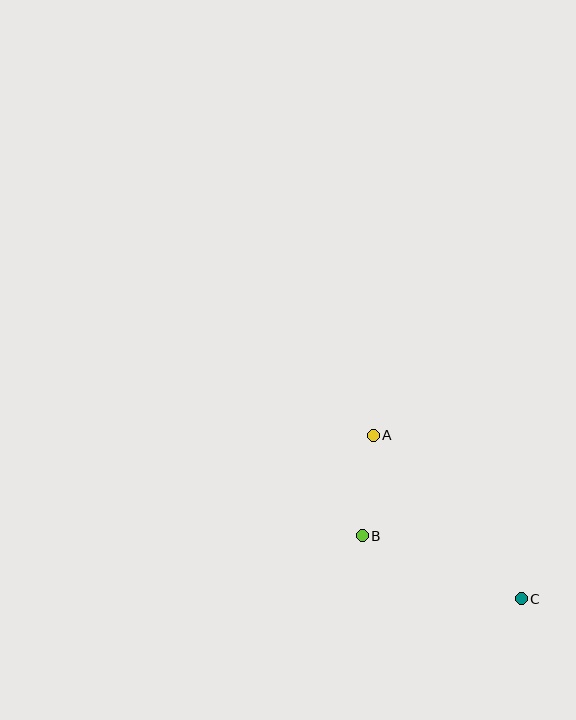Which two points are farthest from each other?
Points A and C are farthest from each other.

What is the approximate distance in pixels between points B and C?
The distance between B and C is approximately 171 pixels.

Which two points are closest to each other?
Points A and B are closest to each other.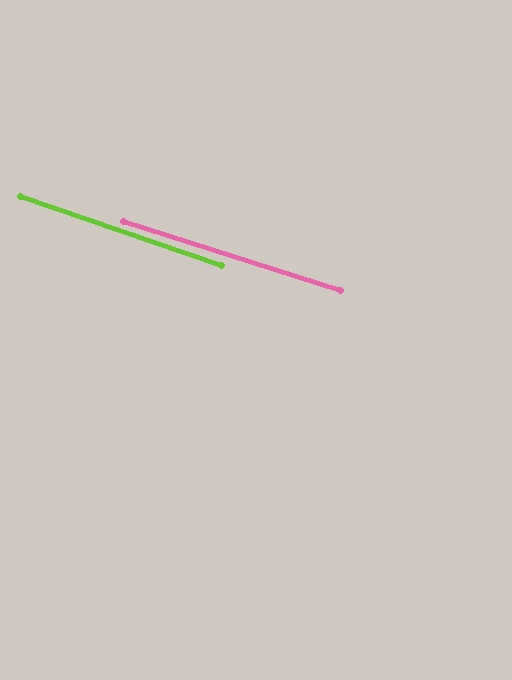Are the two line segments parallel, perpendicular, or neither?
Parallel — their directions differ by only 1.5°.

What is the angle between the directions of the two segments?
Approximately 1 degree.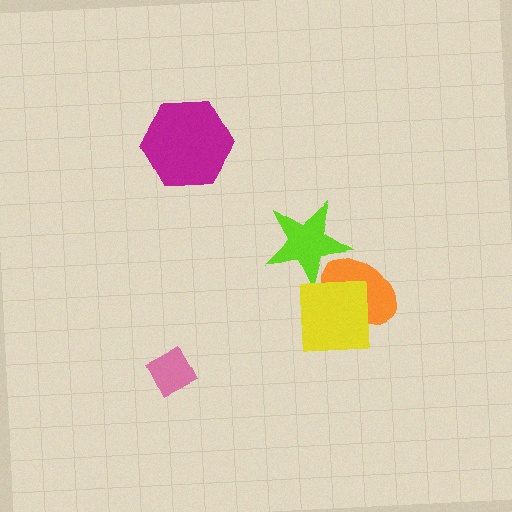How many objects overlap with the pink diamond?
0 objects overlap with the pink diamond.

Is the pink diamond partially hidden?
No, no other shape covers it.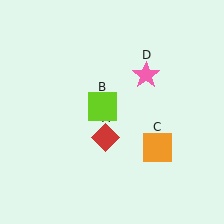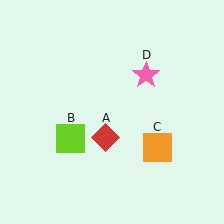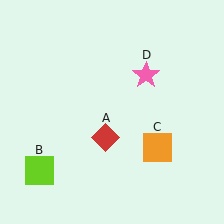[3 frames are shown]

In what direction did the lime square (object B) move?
The lime square (object B) moved down and to the left.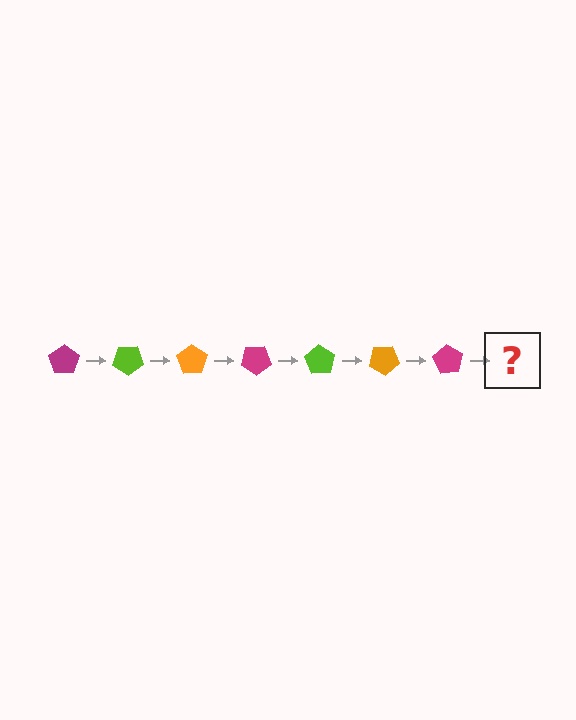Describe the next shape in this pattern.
It should be a lime pentagon, rotated 245 degrees from the start.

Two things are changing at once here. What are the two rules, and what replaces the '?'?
The two rules are that it rotates 35 degrees each step and the color cycles through magenta, lime, and orange. The '?' should be a lime pentagon, rotated 245 degrees from the start.